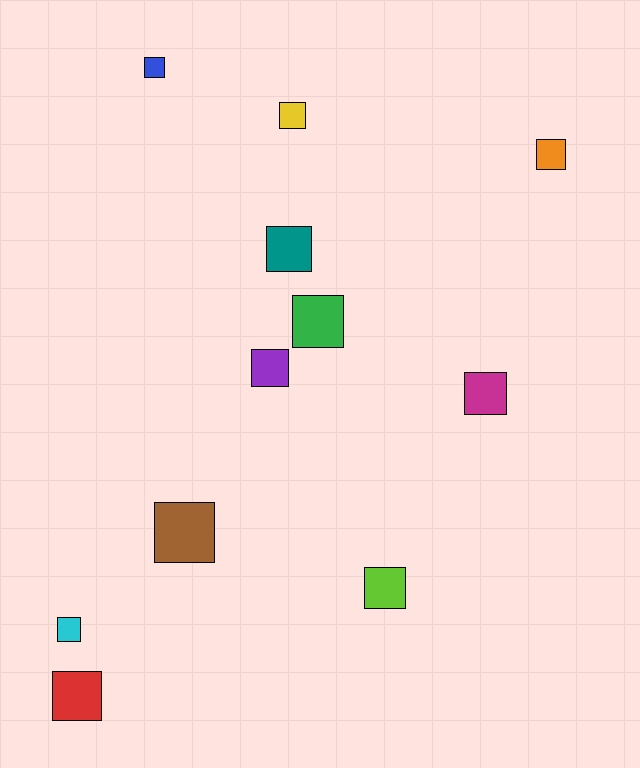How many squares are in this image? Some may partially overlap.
There are 11 squares.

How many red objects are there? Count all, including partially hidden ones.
There is 1 red object.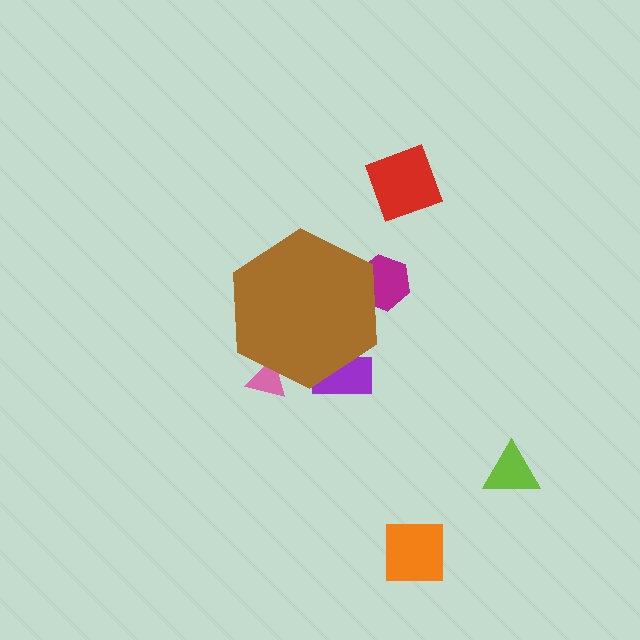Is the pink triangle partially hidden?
Yes, the pink triangle is partially hidden behind the brown hexagon.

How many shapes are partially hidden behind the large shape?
3 shapes are partially hidden.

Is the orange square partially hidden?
No, the orange square is fully visible.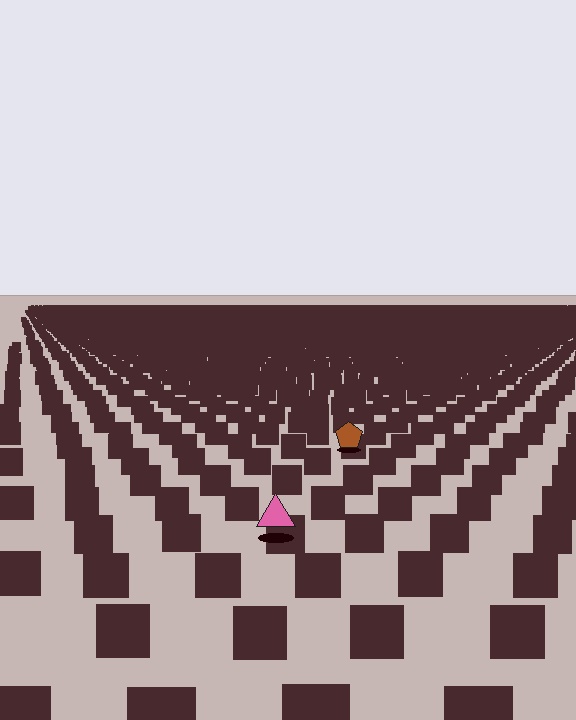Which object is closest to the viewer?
The pink triangle is closest. The texture marks near it are larger and more spread out.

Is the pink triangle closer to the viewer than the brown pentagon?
Yes. The pink triangle is closer — you can tell from the texture gradient: the ground texture is coarser near it.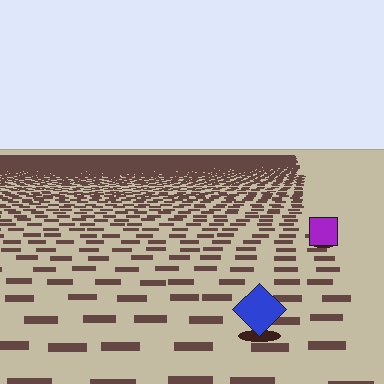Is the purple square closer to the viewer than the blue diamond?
No. The blue diamond is closer — you can tell from the texture gradient: the ground texture is coarser near it.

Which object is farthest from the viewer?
The purple square is farthest from the viewer. It appears smaller and the ground texture around it is denser.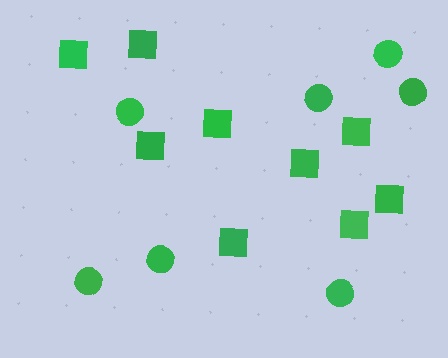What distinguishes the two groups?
There are 2 groups: one group of circles (7) and one group of squares (9).